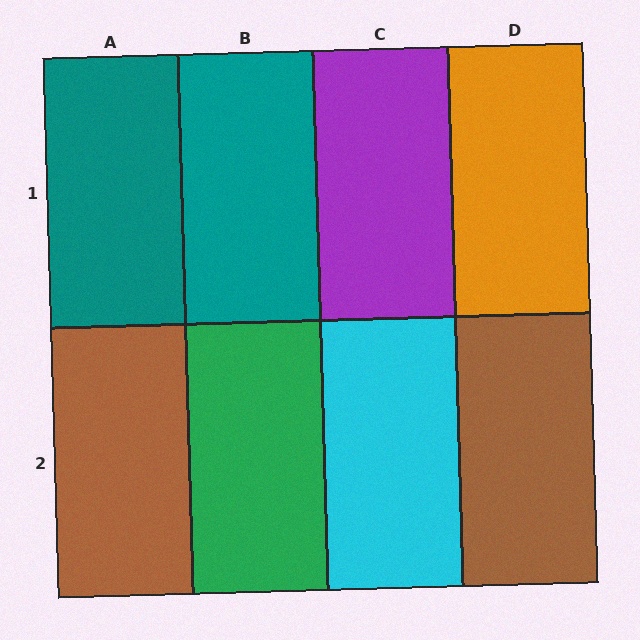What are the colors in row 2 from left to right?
Brown, green, cyan, brown.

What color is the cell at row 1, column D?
Orange.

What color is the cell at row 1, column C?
Purple.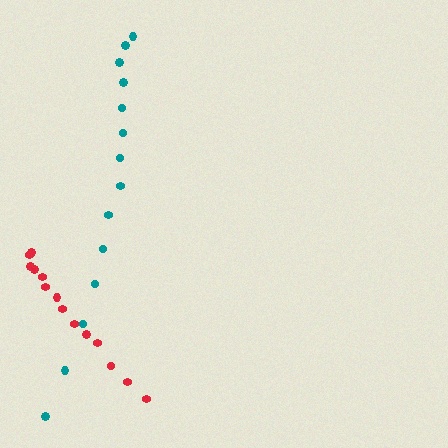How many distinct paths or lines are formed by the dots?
There are 2 distinct paths.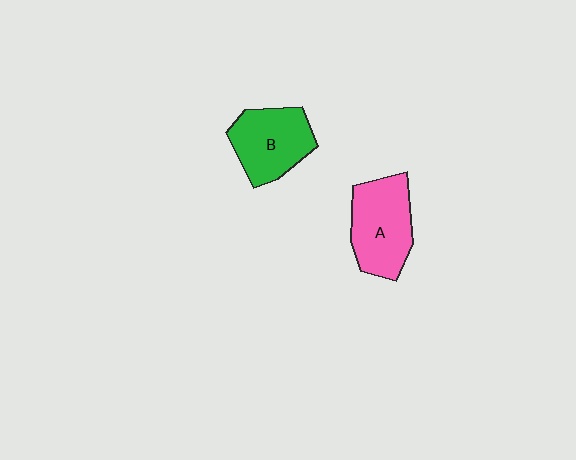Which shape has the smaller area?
Shape B (green).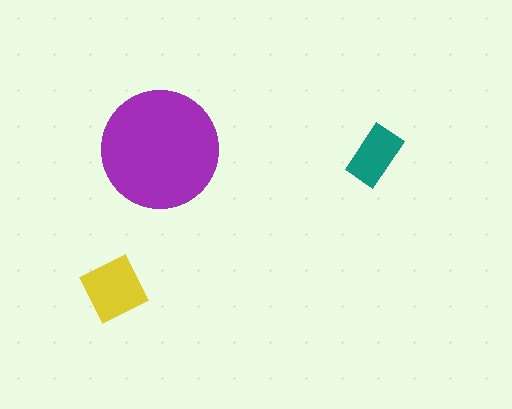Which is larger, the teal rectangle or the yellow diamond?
The yellow diamond.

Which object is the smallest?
The teal rectangle.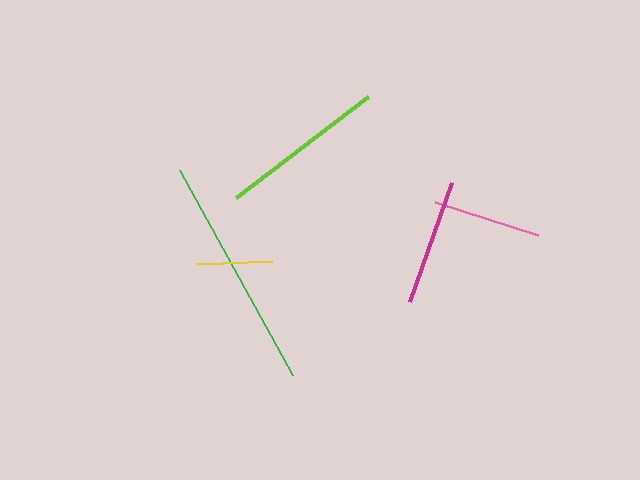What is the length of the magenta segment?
The magenta segment is approximately 126 pixels long.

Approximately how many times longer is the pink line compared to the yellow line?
The pink line is approximately 1.4 times the length of the yellow line.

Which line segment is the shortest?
The yellow line is the shortest at approximately 76 pixels.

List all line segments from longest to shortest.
From longest to shortest: green, lime, magenta, pink, yellow.